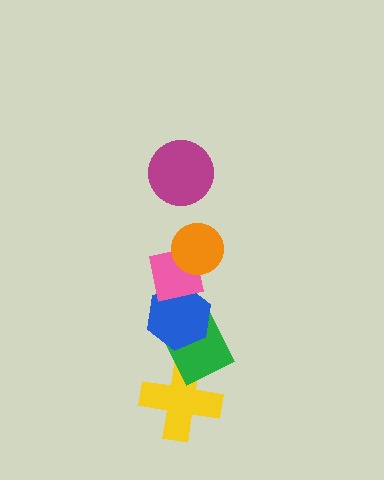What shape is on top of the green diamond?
The blue hexagon is on top of the green diamond.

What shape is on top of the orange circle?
The magenta circle is on top of the orange circle.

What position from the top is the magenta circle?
The magenta circle is 1st from the top.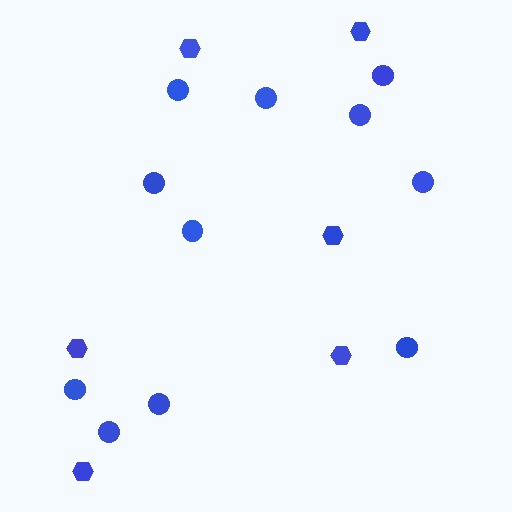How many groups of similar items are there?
There are 2 groups: one group of circles (11) and one group of hexagons (6).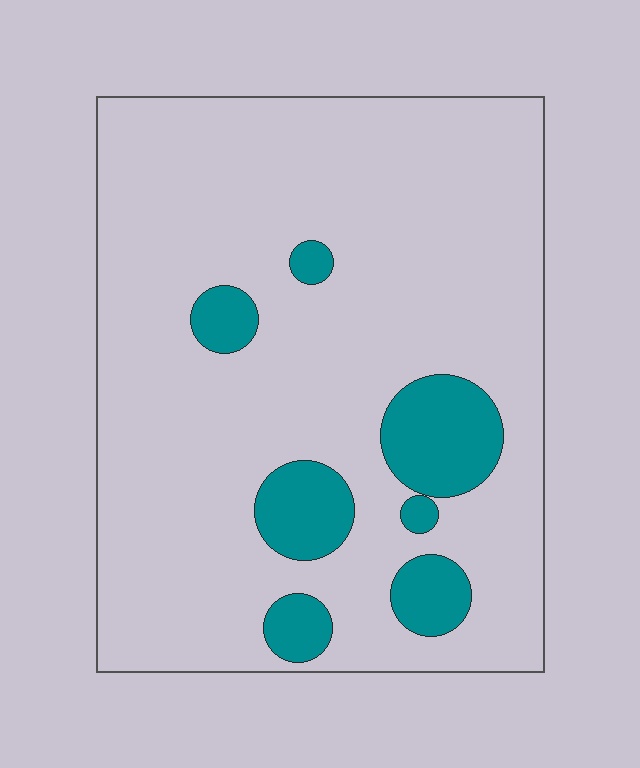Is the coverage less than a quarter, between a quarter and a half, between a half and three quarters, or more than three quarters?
Less than a quarter.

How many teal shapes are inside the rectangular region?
7.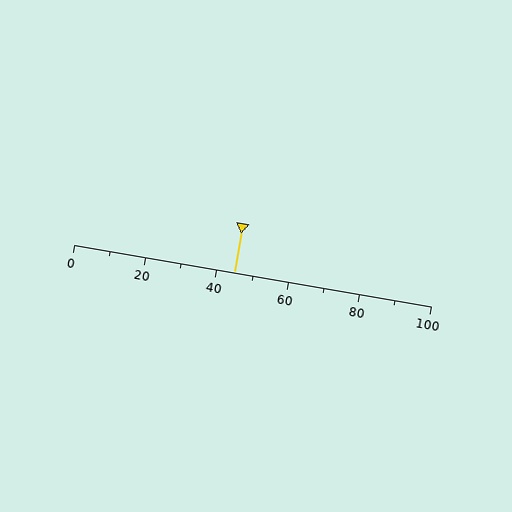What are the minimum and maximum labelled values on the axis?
The axis runs from 0 to 100.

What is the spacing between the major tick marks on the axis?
The major ticks are spaced 20 apart.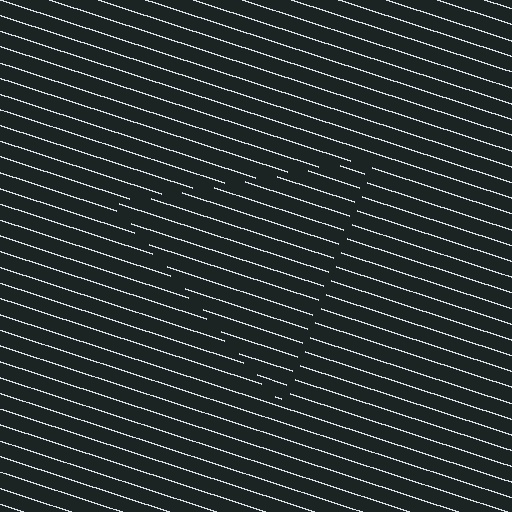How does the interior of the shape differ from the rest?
The interior of the shape contains the same grating, shifted by half a period — the contour is defined by the phase discontinuity where line-ends from the inner and outer gratings abut.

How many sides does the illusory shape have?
3 sides — the line-ends trace a triangle.